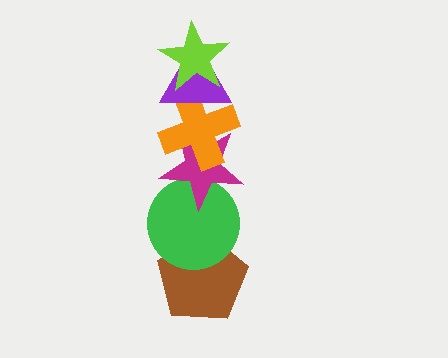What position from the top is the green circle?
The green circle is 5th from the top.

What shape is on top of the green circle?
The magenta star is on top of the green circle.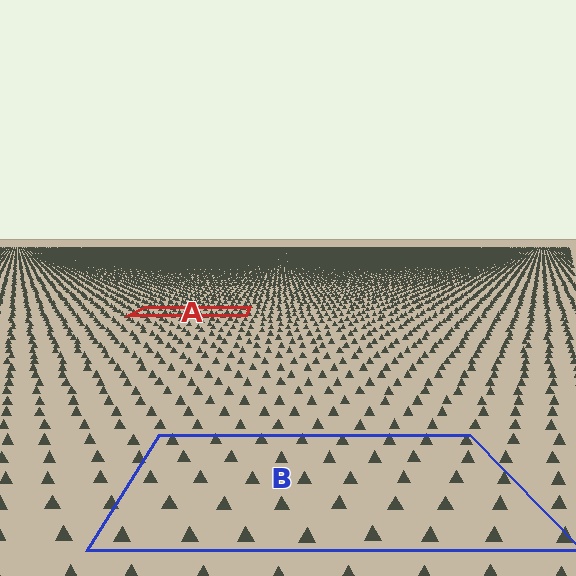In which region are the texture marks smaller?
The texture marks are smaller in region A, because it is farther away.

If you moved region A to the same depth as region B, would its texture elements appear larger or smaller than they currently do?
They would appear larger. At a closer depth, the same texture elements are projected at a bigger on-screen size.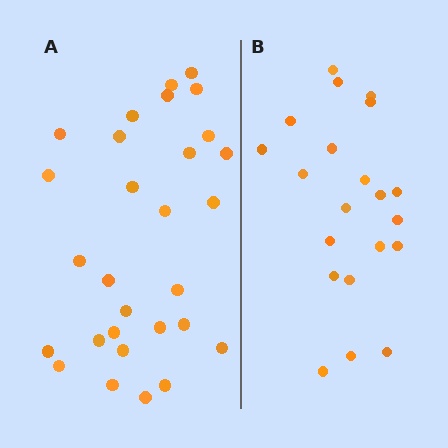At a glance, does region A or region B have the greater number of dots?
Region A (the left region) has more dots.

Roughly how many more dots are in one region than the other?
Region A has roughly 8 or so more dots than region B.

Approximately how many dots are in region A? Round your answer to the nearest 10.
About 30 dots. (The exact count is 29, which rounds to 30.)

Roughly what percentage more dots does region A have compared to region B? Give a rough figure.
About 40% more.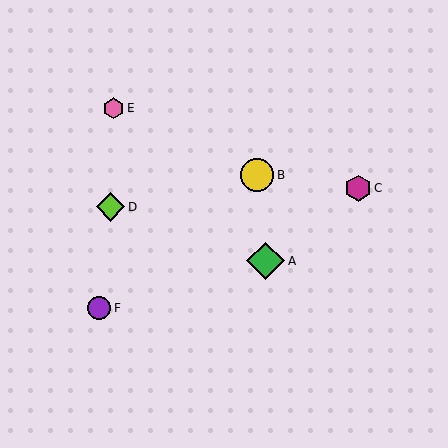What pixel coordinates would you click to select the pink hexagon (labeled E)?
Click at (113, 108) to select the pink hexagon E.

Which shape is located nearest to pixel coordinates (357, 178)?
The magenta hexagon (labeled C) at (358, 188) is nearest to that location.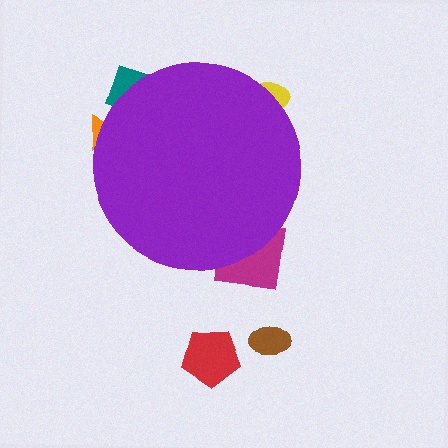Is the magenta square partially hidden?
Yes, the magenta square is partially hidden behind the purple circle.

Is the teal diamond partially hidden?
Yes, the teal diamond is partially hidden behind the purple circle.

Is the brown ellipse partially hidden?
No, the brown ellipse is fully visible.